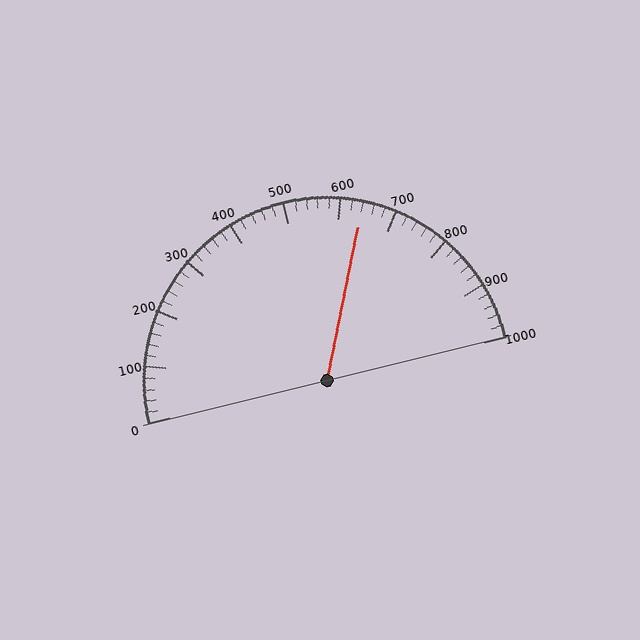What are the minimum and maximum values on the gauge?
The gauge ranges from 0 to 1000.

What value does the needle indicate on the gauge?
The needle indicates approximately 640.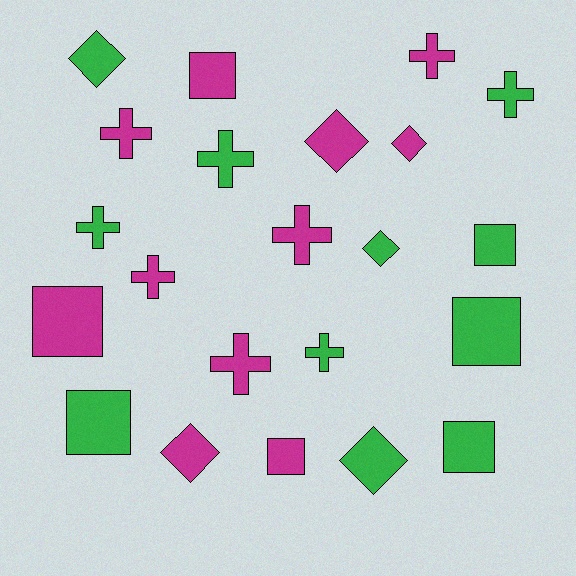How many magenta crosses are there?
There are 5 magenta crosses.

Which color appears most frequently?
Magenta, with 11 objects.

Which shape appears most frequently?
Cross, with 9 objects.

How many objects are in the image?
There are 22 objects.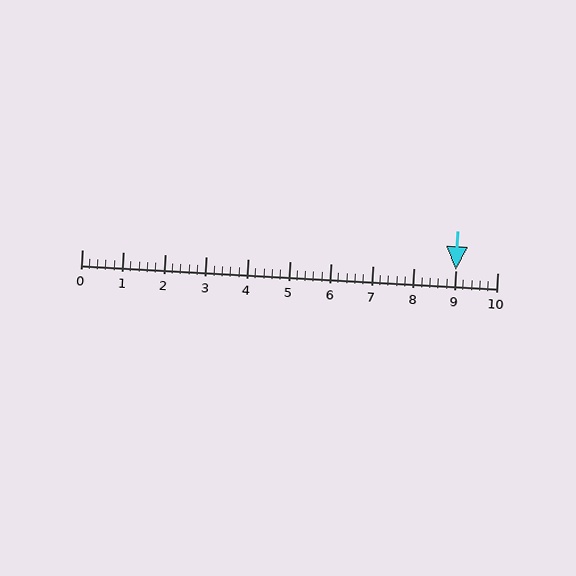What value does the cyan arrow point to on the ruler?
The cyan arrow points to approximately 9.0.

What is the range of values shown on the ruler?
The ruler shows values from 0 to 10.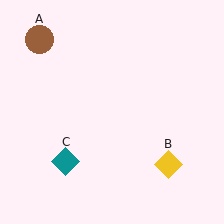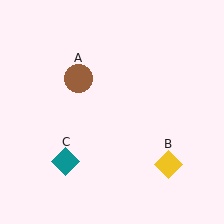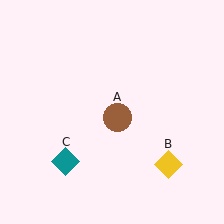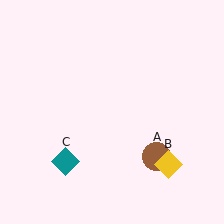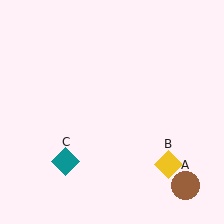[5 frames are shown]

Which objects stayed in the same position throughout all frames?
Yellow diamond (object B) and teal diamond (object C) remained stationary.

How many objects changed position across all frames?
1 object changed position: brown circle (object A).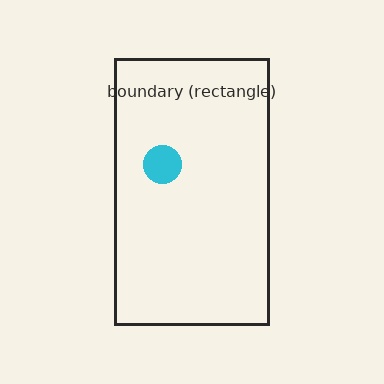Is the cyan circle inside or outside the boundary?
Inside.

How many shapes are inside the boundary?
1 inside, 0 outside.